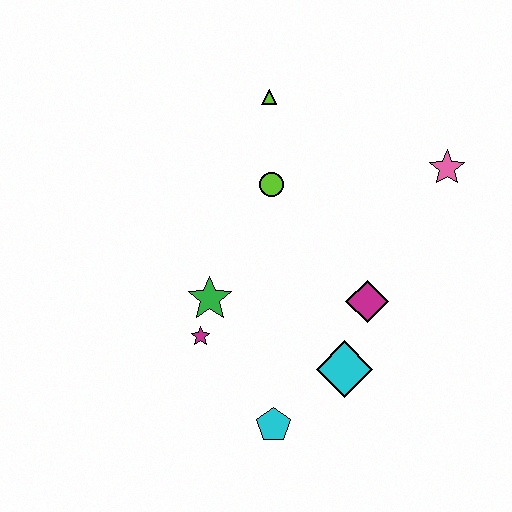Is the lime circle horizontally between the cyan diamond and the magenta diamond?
No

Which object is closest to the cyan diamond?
The magenta diamond is closest to the cyan diamond.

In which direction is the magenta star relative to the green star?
The magenta star is below the green star.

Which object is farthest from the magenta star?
The pink star is farthest from the magenta star.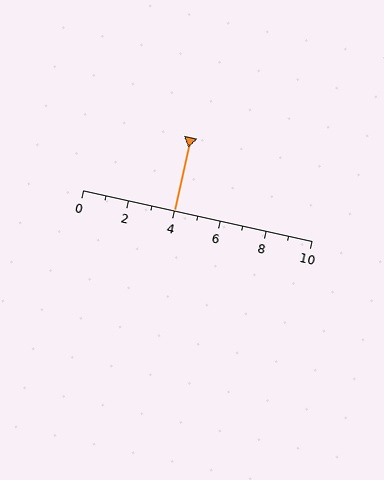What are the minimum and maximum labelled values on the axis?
The axis runs from 0 to 10.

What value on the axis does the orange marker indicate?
The marker indicates approximately 4.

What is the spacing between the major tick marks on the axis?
The major ticks are spaced 2 apart.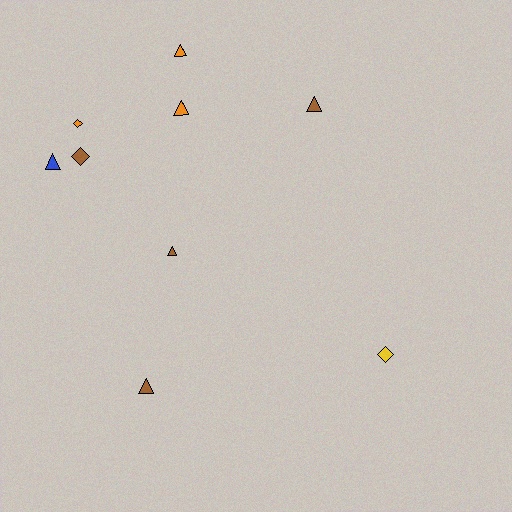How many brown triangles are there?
There are 3 brown triangles.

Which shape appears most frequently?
Triangle, with 6 objects.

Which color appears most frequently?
Brown, with 4 objects.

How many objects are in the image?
There are 9 objects.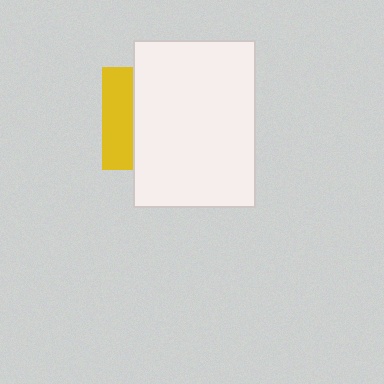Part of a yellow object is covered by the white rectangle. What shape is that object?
It is a square.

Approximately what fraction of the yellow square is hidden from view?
Roughly 69% of the yellow square is hidden behind the white rectangle.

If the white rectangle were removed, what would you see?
You would see the complete yellow square.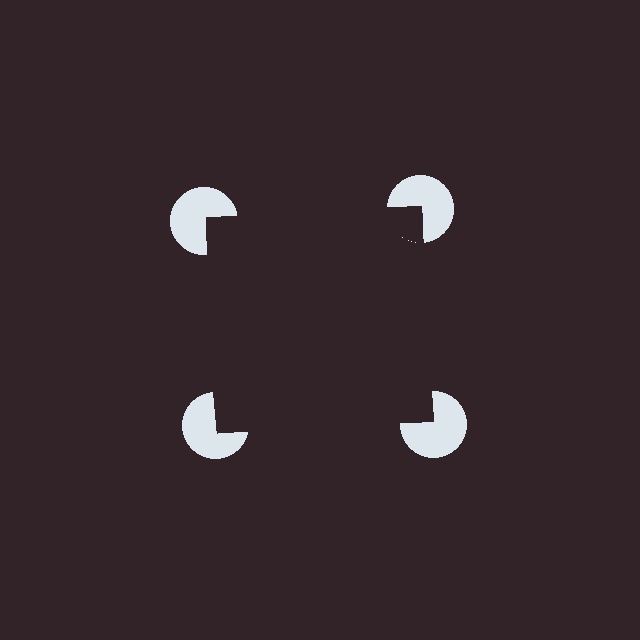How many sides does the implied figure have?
4 sides.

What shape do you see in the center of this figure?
An illusory square — its edges are inferred from the aligned wedge cuts in the pac-man discs, not physically drawn.